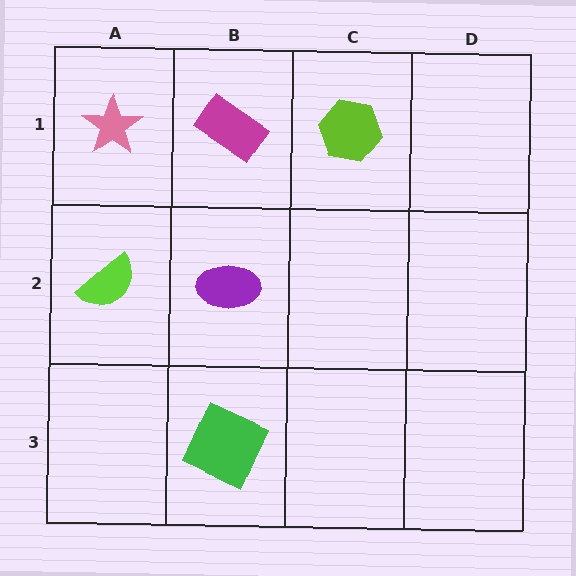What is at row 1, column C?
A lime hexagon.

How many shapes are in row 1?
3 shapes.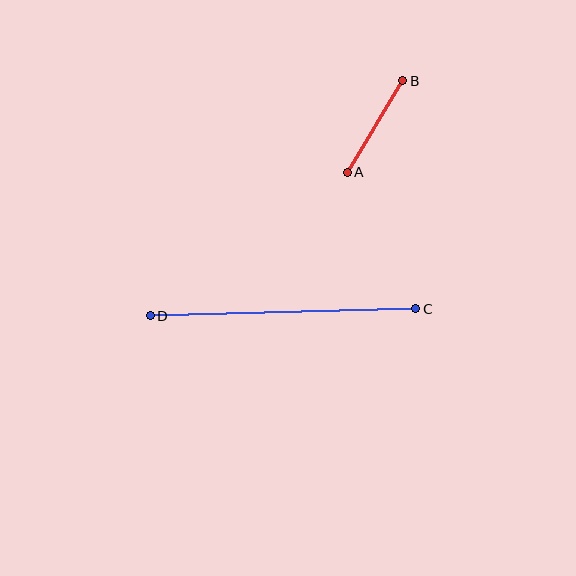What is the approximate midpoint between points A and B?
The midpoint is at approximately (375, 126) pixels.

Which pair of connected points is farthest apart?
Points C and D are farthest apart.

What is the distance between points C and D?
The distance is approximately 266 pixels.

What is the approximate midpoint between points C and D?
The midpoint is at approximately (283, 312) pixels.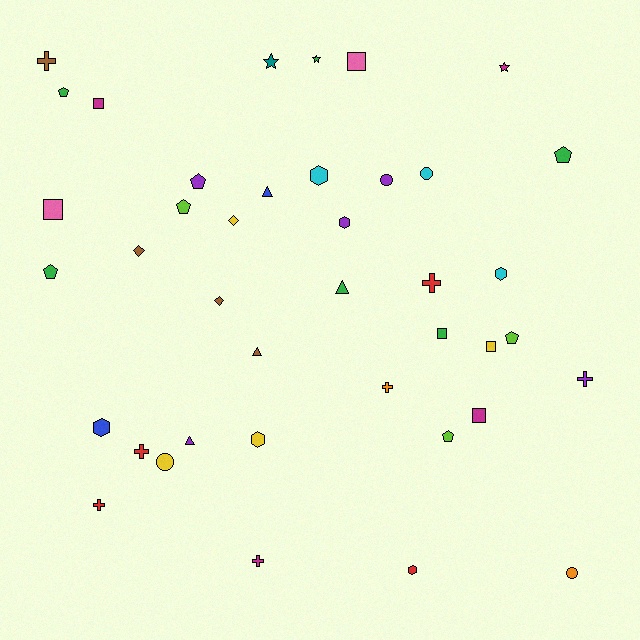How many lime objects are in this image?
There are 3 lime objects.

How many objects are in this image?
There are 40 objects.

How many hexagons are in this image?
There are 6 hexagons.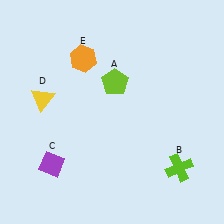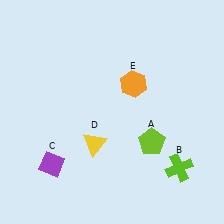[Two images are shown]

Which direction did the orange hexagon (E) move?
The orange hexagon (E) moved right.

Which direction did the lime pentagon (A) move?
The lime pentagon (A) moved down.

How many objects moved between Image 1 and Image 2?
3 objects moved between the two images.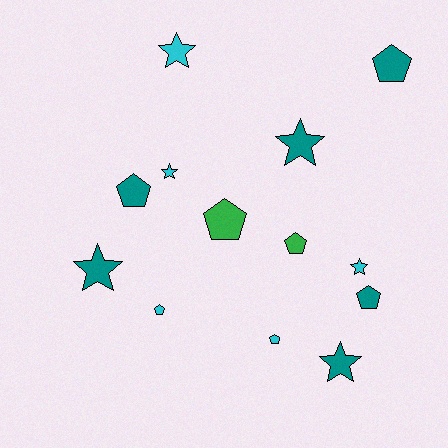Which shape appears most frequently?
Pentagon, with 7 objects.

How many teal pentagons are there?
There are 3 teal pentagons.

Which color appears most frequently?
Teal, with 6 objects.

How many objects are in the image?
There are 13 objects.